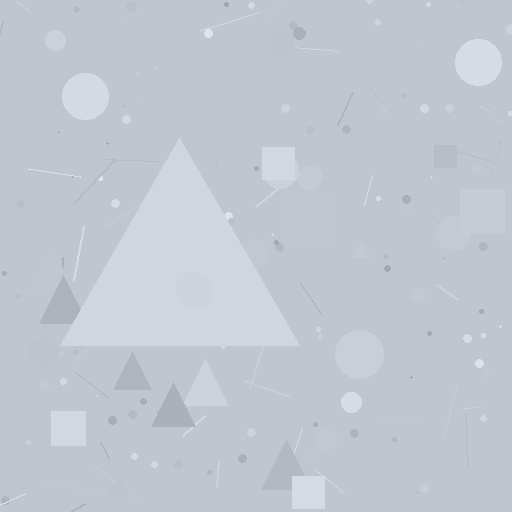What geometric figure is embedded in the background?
A triangle is embedded in the background.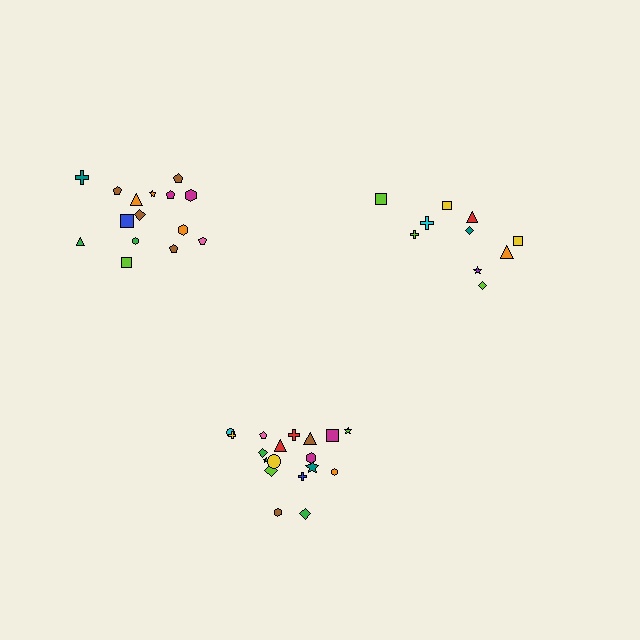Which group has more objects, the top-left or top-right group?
The top-left group.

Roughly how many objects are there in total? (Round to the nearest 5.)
Roughly 45 objects in total.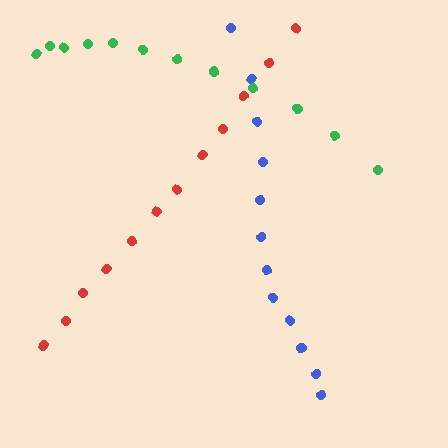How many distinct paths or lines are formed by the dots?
There are 3 distinct paths.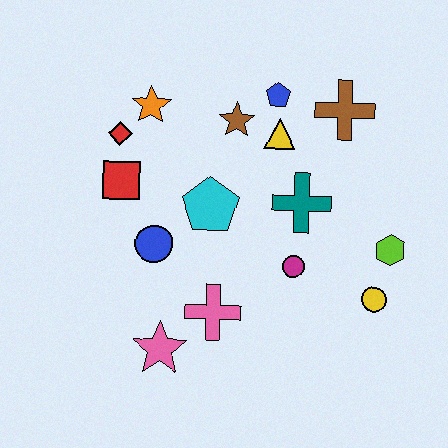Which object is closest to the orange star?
The red diamond is closest to the orange star.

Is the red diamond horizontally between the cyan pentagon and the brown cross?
No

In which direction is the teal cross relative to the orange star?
The teal cross is to the right of the orange star.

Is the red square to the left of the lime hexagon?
Yes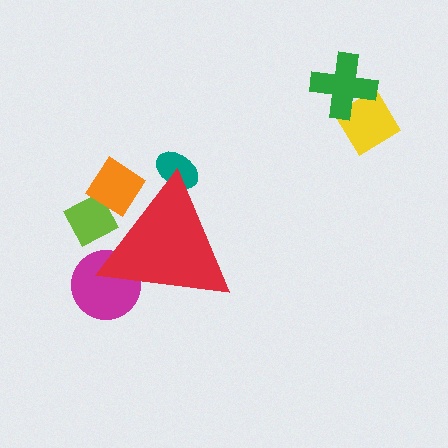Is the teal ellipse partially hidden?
Yes, the teal ellipse is partially hidden behind the red triangle.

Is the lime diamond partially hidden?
Yes, the lime diamond is partially hidden behind the red triangle.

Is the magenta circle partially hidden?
Yes, the magenta circle is partially hidden behind the red triangle.